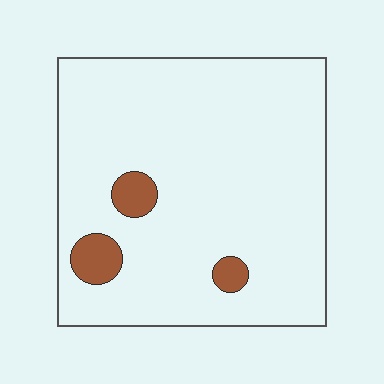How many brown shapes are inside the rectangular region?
3.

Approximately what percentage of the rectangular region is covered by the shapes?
Approximately 5%.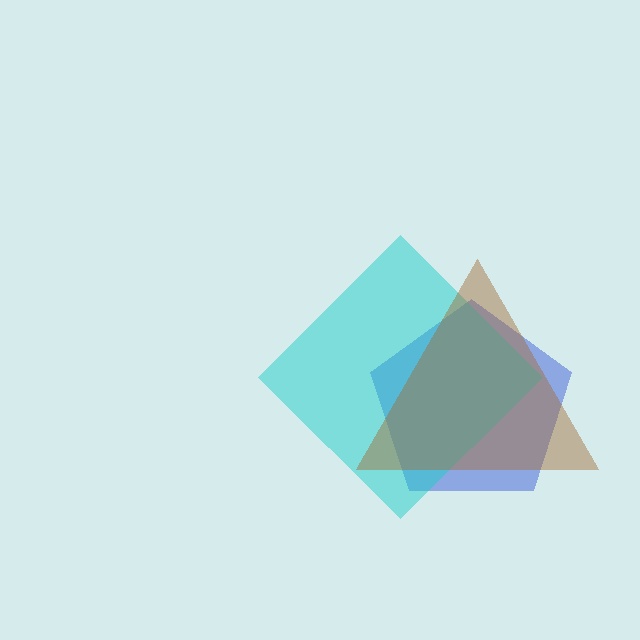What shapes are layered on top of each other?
The layered shapes are: a blue pentagon, a cyan diamond, a brown triangle.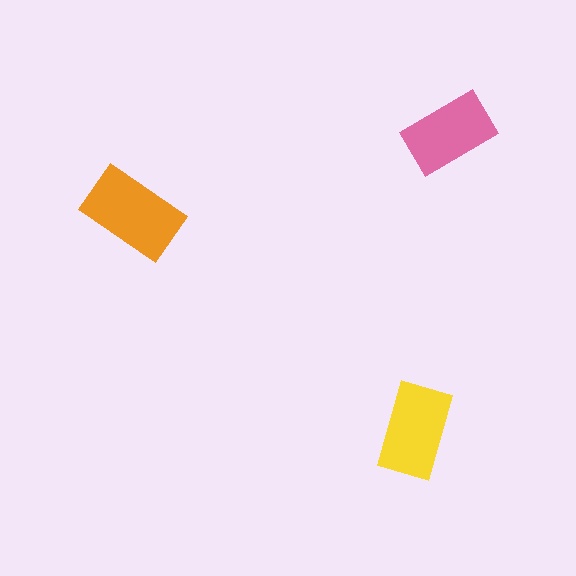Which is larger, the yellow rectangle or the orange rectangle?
The orange one.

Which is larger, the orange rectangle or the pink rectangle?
The orange one.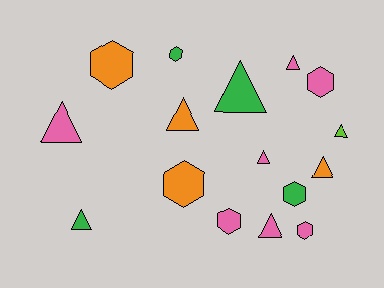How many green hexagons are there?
There are 2 green hexagons.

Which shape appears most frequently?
Triangle, with 9 objects.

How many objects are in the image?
There are 16 objects.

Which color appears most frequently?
Pink, with 7 objects.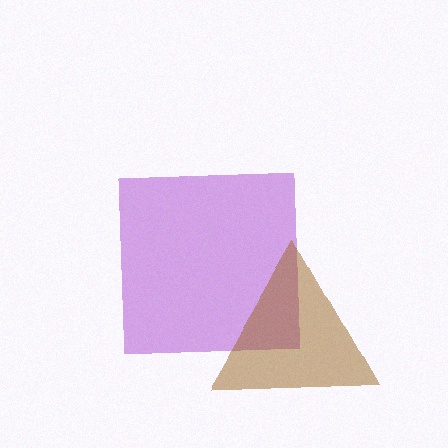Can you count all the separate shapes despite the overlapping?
Yes, there are 2 separate shapes.